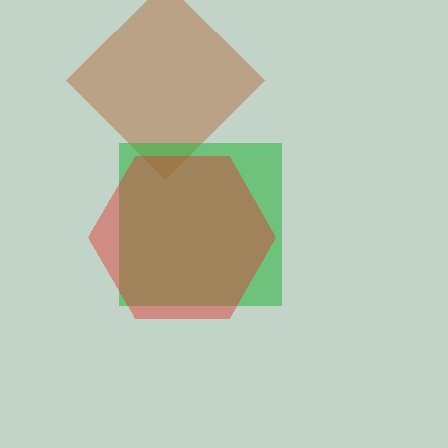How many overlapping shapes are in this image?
There are 3 overlapping shapes in the image.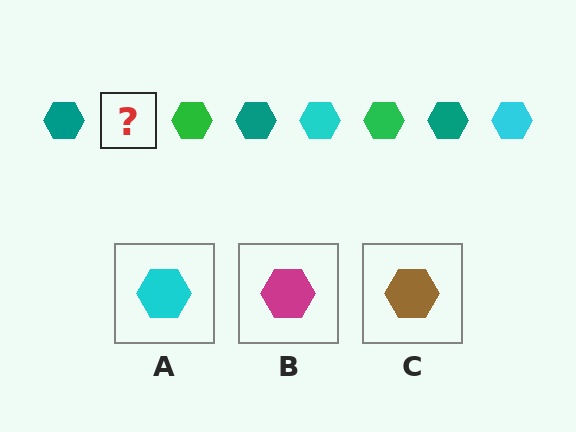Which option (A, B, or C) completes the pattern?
A.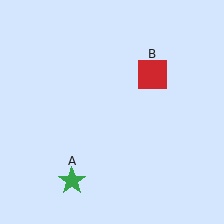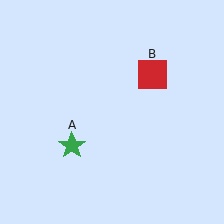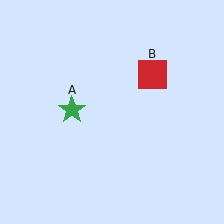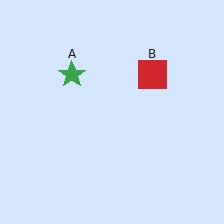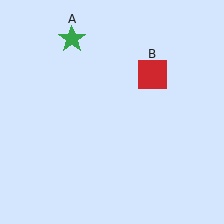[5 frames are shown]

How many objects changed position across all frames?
1 object changed position: green star (object A).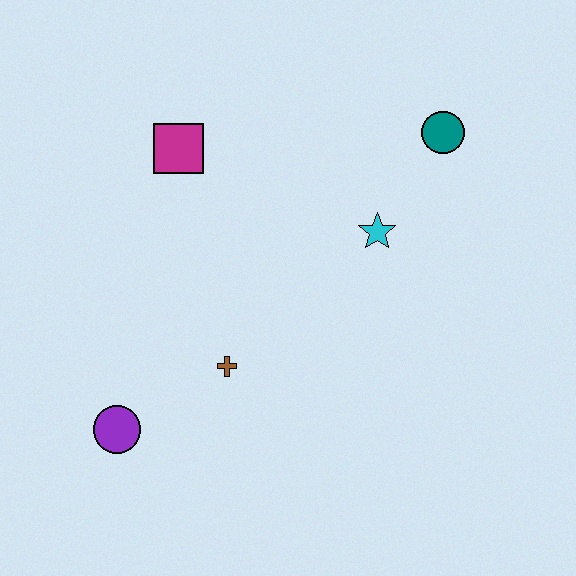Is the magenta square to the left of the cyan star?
Yes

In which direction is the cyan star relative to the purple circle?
The cyan star is to the right of the purple circle.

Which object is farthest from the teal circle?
The purple circle is farthest from the teal circle.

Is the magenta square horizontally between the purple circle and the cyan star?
Yes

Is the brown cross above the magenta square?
No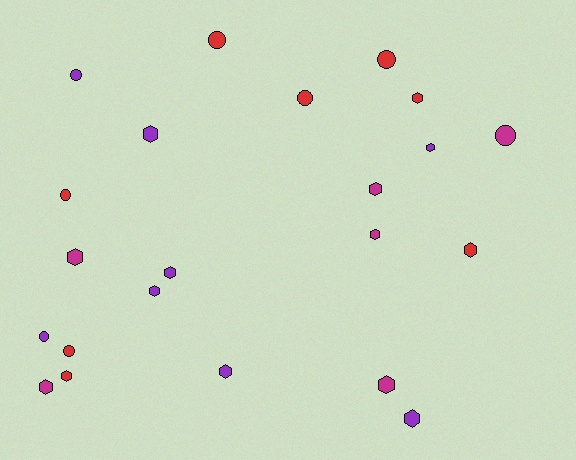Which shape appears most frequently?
Hexagon, with 14 objects.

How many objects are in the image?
There are 22 objects.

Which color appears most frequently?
Red, with 8 objects.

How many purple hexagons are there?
There are 6 purple hexagons.